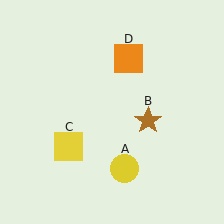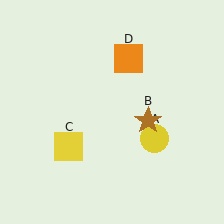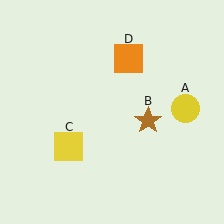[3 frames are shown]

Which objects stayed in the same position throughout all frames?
Brown star (object B) and yellow square (object C) and orange square (object D) remained stationary.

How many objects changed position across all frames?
1 object changed position: yellow circle (object A).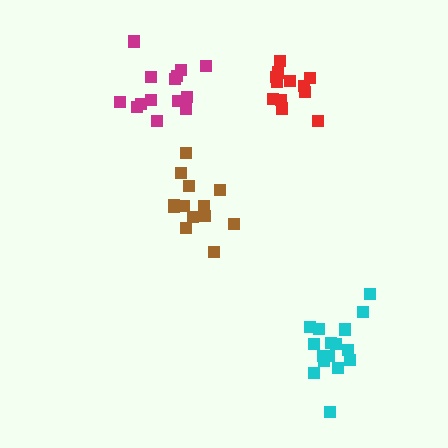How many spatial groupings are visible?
There are 4 spatial groupings.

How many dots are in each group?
Group 1: 13 dots, Group 2: 14 dots, Group 3: 16 dots, Group 4: 13 dots (56 total).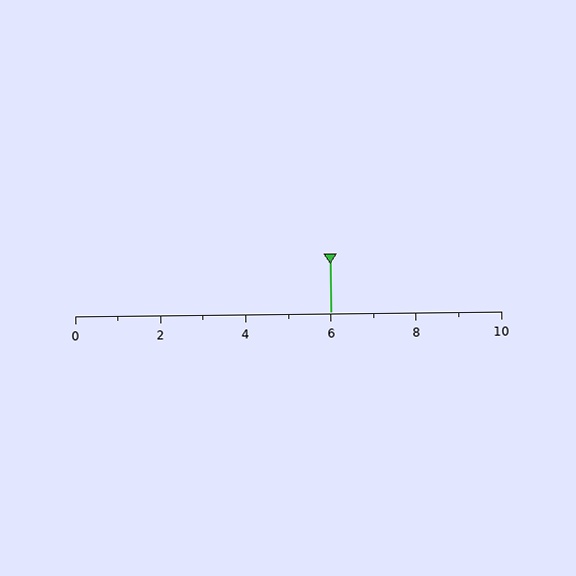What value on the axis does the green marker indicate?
The marker indicates approximately 6.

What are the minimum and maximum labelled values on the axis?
The axis runs from 0 to 10.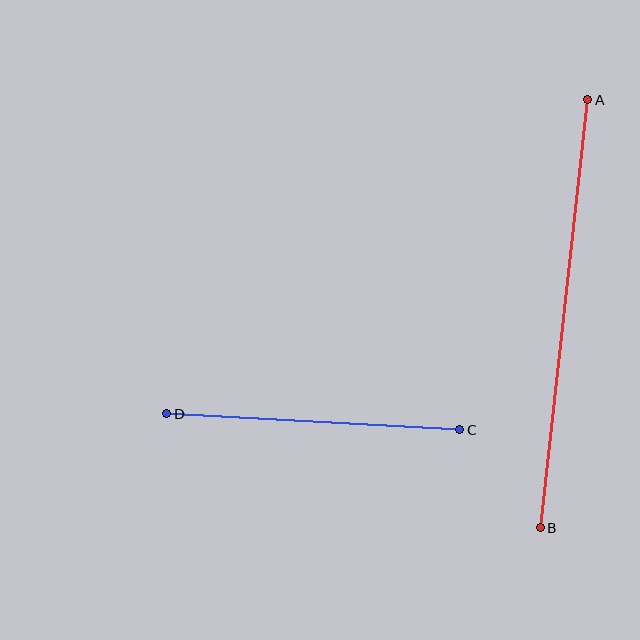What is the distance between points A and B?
The distance is approximately 430 pixels.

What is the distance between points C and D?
The distance is approximately 293 pixels.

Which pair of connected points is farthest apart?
Points A and B are farthest apart.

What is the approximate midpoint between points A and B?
The midpoint is at approximately (564, 314) pixels.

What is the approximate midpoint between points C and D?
The midpoint is at approximately (313, 422) pixels.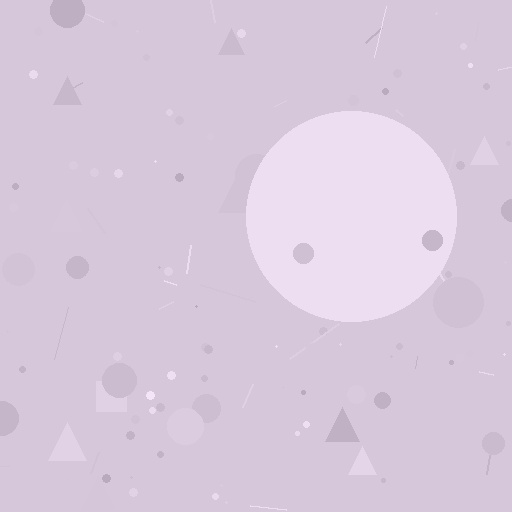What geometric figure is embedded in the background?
A circle is embedded in the background.